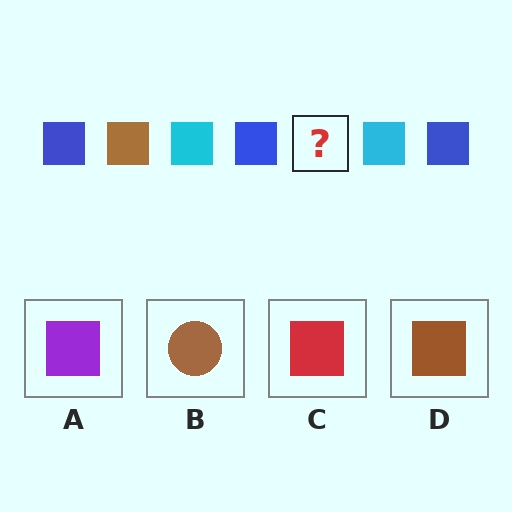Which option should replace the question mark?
Option D.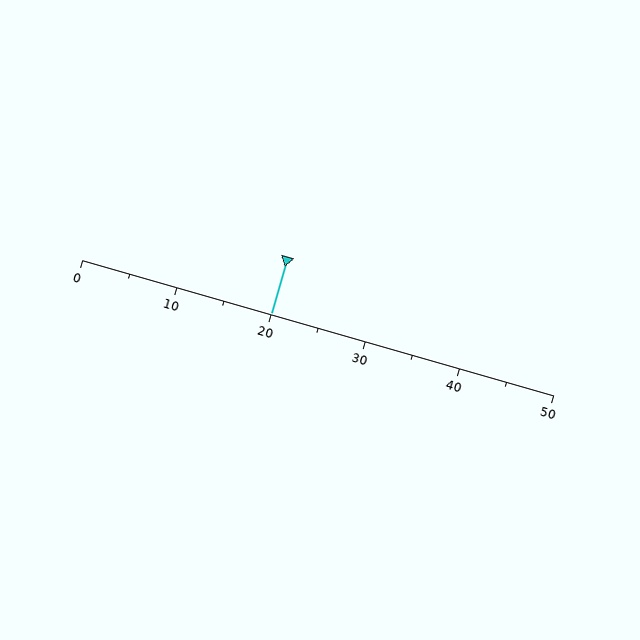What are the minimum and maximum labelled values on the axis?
The axis runs from 0 to 50.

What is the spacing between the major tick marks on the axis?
The major ticks are spaced 10 apart.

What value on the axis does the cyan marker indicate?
The marker indicates approximately 20.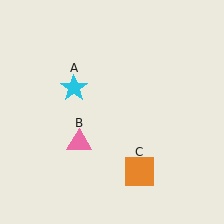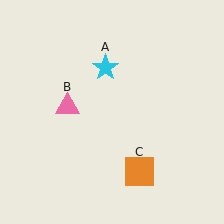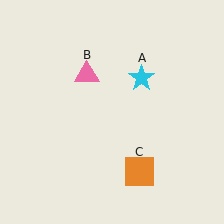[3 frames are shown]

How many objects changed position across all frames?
2 objects changed position: cyan star (object A), pink triangle (object B).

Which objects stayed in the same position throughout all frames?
Orange square (object C) remained stationary.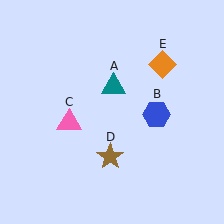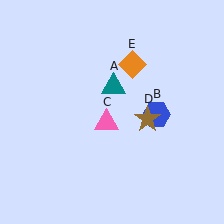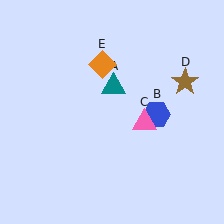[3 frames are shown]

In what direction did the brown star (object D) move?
The brown star (object D) moved up and to the right.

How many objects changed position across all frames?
3 objects changed position: pink triangle (object C), brown star (object D), orange diamond (object E).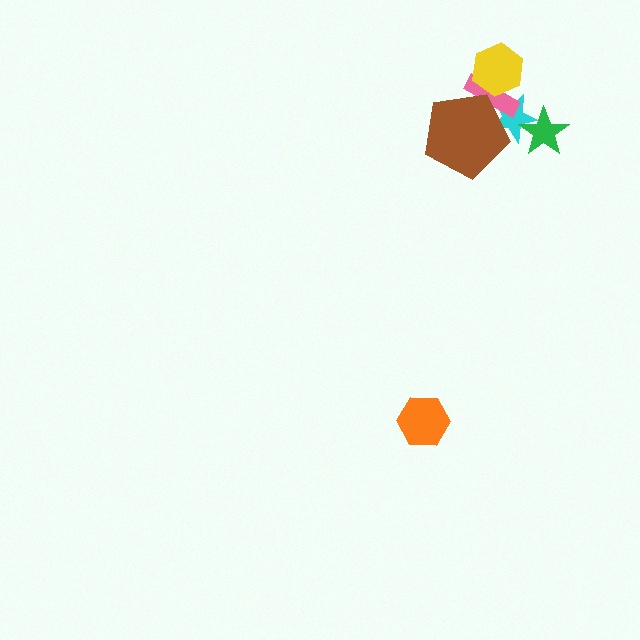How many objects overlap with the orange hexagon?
0 objects overlap with the orange hexagon.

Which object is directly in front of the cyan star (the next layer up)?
The pink cross is directly in front of the cyan star.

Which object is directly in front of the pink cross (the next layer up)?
The brown pentagon is directly in front of the pink cross.